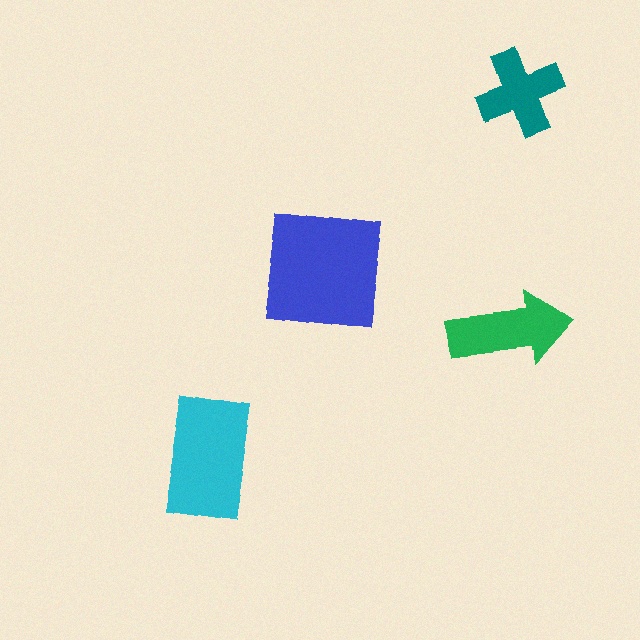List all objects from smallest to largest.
The teal cross, the green arrow, the cyan rectangle, the blue square.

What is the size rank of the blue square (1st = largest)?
1st.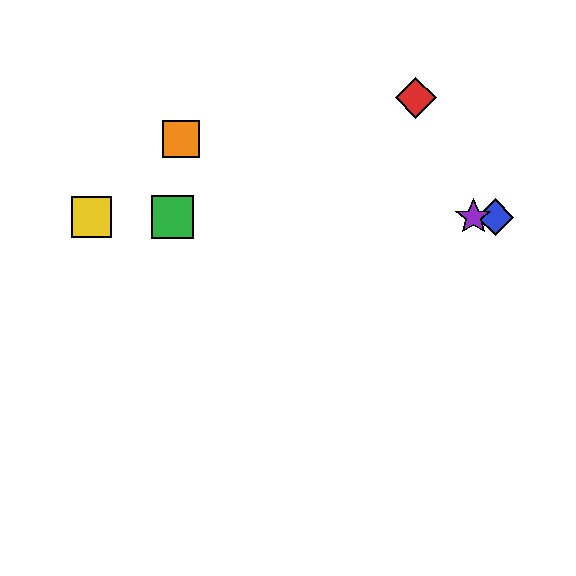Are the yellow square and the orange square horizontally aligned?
No, the yellow square is at y≈217 and the orange square is at y≈139.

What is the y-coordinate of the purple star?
The purple star is at y≈217.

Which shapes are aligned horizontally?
The blue diamond, the green square, the yellow square, the purple star are aligned horizontally.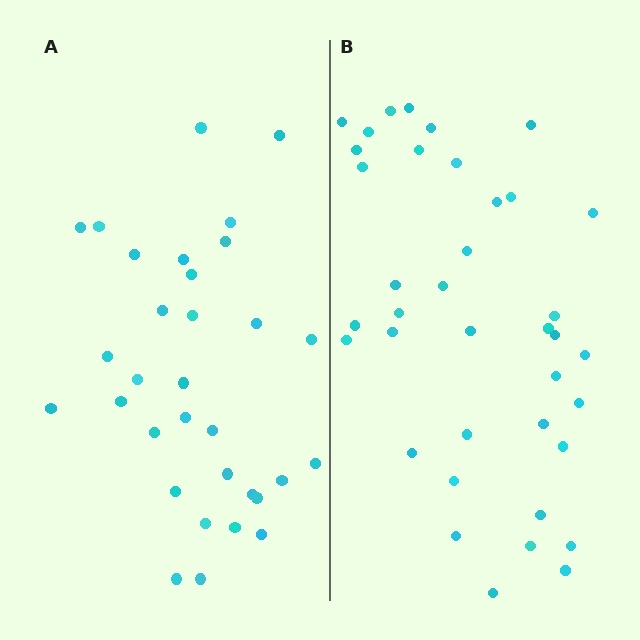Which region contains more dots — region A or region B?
Region B (the right region) has more dots.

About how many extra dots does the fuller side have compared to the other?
Region B has about 6 more dots than region A.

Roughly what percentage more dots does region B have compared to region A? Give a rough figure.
About 20% more.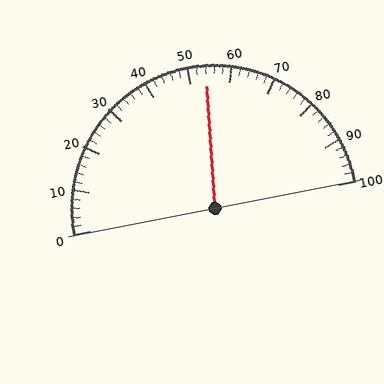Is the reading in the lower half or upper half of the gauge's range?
The reading is in the upper half of the range (0 to 100).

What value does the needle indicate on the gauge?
The needle indicates approximately 54.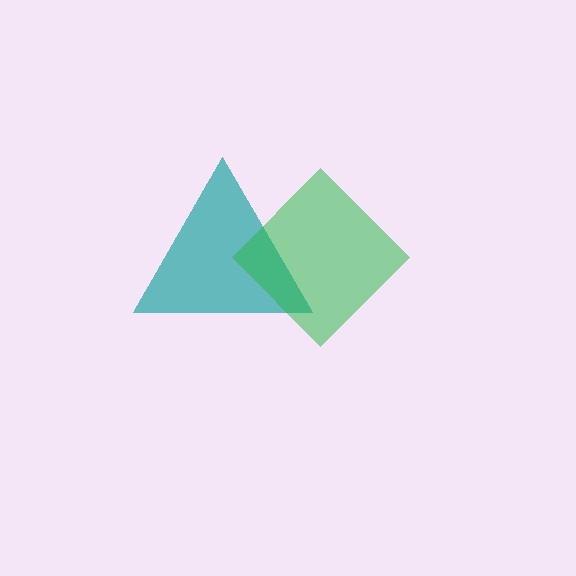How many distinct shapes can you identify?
There are 2 distinct shapes: a teal triangle, a green diamond.